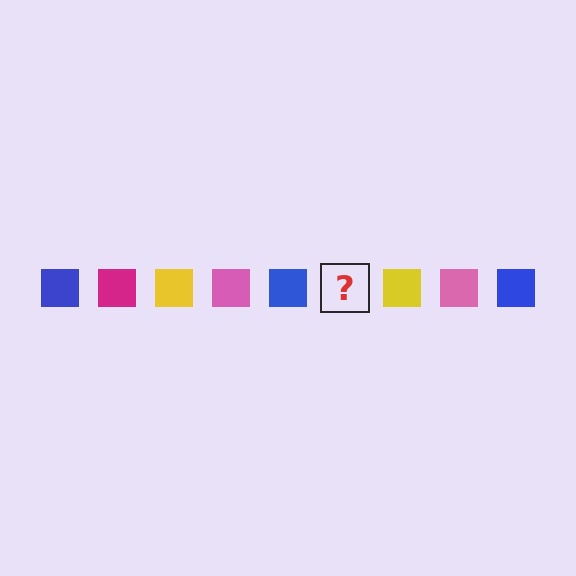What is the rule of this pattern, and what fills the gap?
The rule is that the pattern cycles through blue, magenta, yellow, pink squares. The gap should be filled with a magenta square.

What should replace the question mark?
The question mark should be replaced with a magenta square.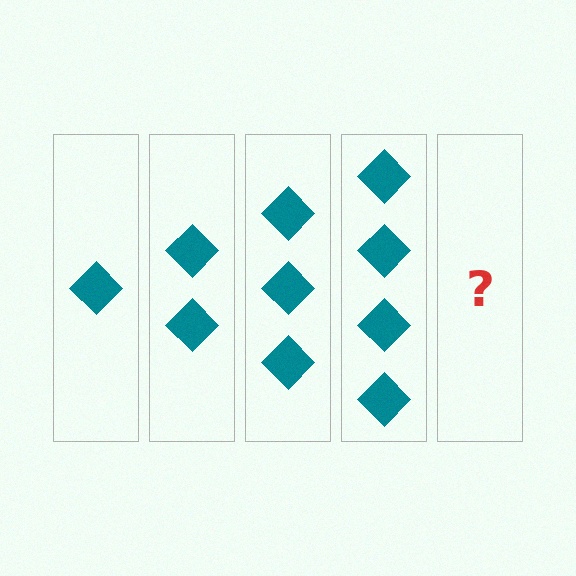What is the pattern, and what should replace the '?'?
The pattern is that each step adds one more diamond. The '?' should be 5 diamonds.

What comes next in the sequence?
The next element should be 5 diamonds.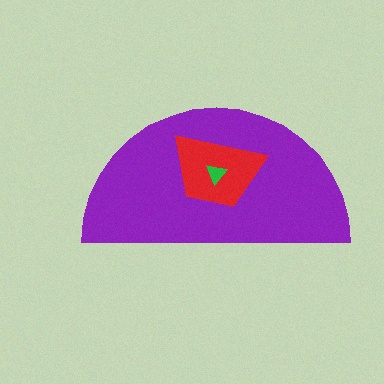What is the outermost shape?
The purple semicircle.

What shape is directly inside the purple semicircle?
The red trapezoid.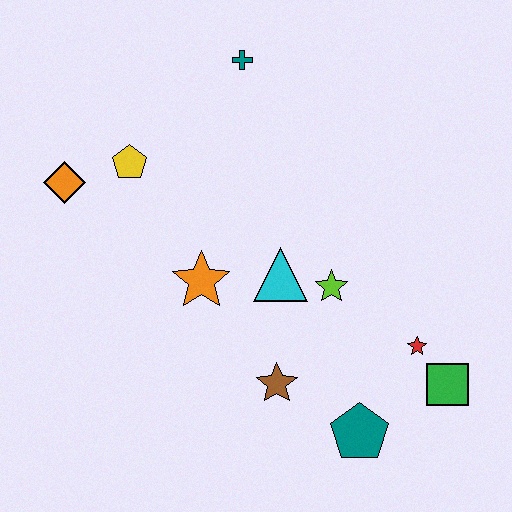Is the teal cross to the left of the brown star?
Yes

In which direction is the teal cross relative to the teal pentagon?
The teal cross is above the teal pentagon.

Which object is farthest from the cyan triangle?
The orange diamond is farthest from the cyan triangle.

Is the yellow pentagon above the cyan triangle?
Yes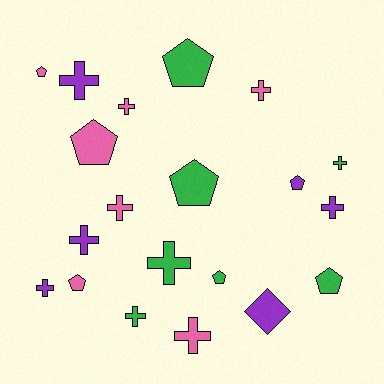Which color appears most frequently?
Pink, with 7 objects.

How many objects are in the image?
There are 20 objects.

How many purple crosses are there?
There are 4 purple crosses.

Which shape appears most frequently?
Cross, with 11 objects.